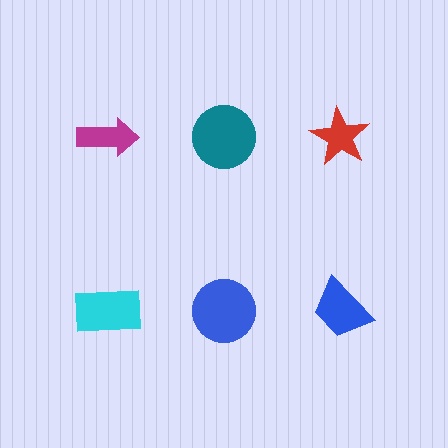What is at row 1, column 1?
A magenta arrow.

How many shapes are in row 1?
3 shapes.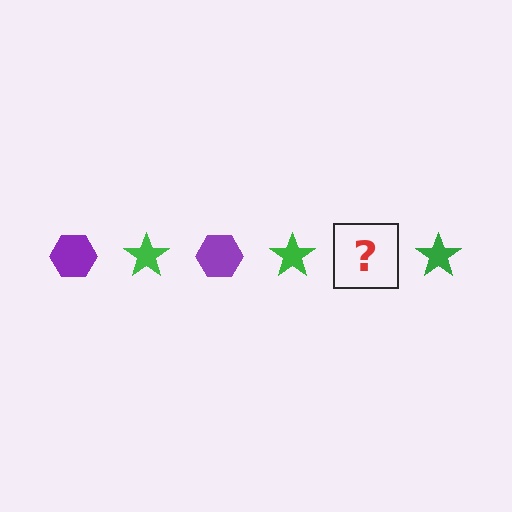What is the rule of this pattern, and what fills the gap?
The rule is that the pattern alternates between purple hexagon and green star. The gap should be filled with a purple hexagon.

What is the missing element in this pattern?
The missing element is a purple hexagon.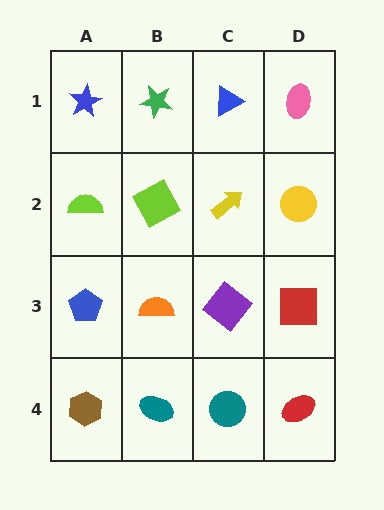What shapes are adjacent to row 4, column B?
An orange semicircle (row 3, column B), a brown hexagon (row 4, column A), a teal circle (row 4, column C).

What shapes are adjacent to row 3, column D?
A yellow circle (row 2, column D), a red ellipse (row 4, column D), a purple diamond (row 3, column C).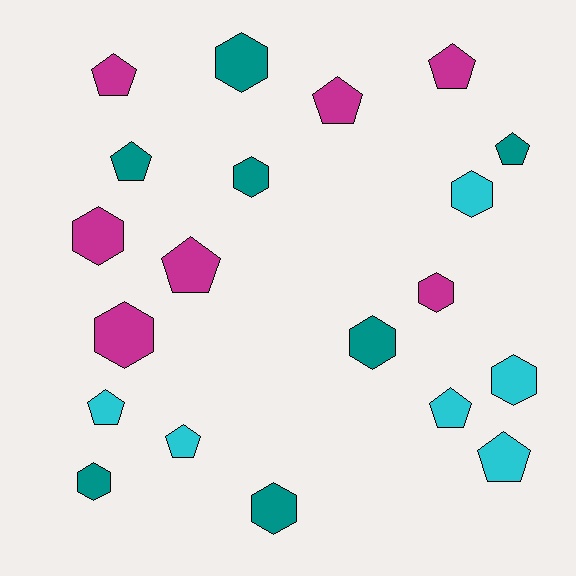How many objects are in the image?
There are 20 objects.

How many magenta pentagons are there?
There are 4 magenta pentagons.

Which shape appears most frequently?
Pentagon, with 10 objects.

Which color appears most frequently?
Teal, with 7 objects.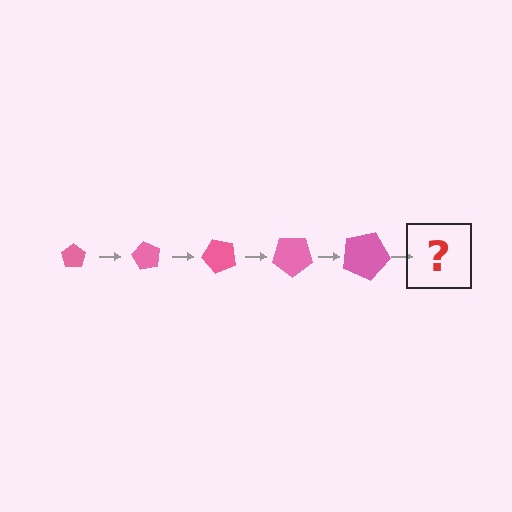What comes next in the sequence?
The next element should be a pentagon, larger than the previous one and rotated 300 degrees from the start.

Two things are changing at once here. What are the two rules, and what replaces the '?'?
The two rules are that the pentagon grows larger each step and it rotates 60 degrees each step. The '?' should be a pentagon, larger than the previous one and rotated 300 degrees from the start.